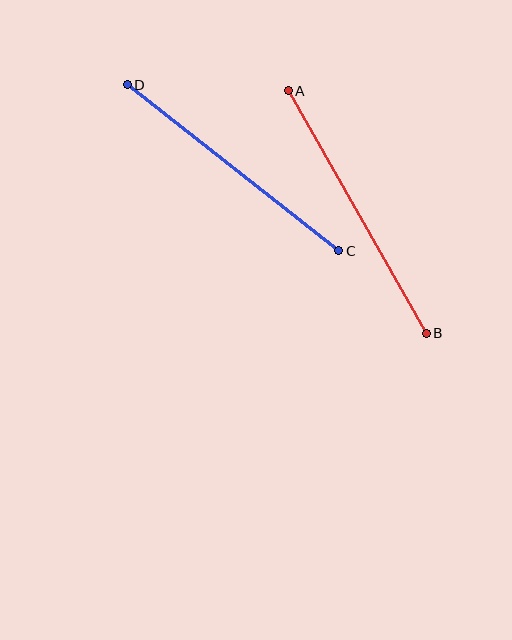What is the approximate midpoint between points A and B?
The midpoint is at approximately (357, 212) pixels.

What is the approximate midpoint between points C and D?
The midpoint is at approximately (233, 168) pixels.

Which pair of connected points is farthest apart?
Points A and B are farthest apart.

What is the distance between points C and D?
The distance is approximately 269 pixels.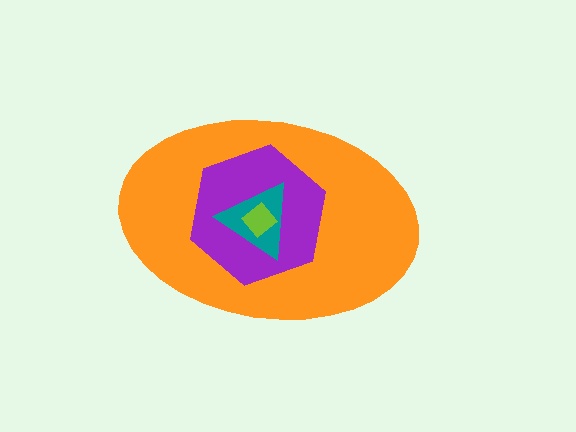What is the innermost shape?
The lime diamond.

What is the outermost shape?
The orange ellipse.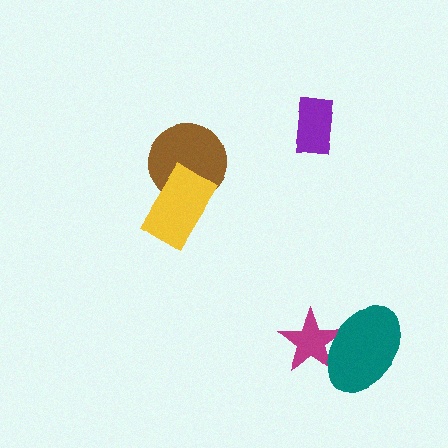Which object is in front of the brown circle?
The yellow rectangle is in front of the brown circle.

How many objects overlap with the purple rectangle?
0 objects overlap with the purple rectangle.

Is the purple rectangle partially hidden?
No, no other shape covers it.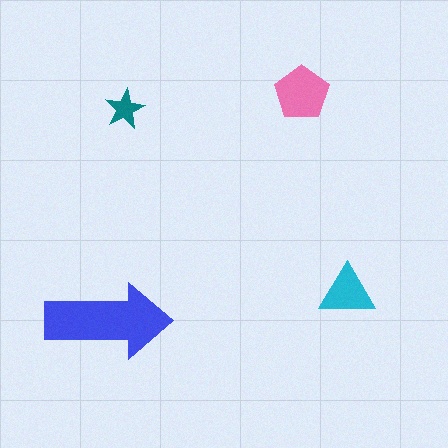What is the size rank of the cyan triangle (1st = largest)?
3rd.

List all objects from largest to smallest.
The blue arrow, the pink pentagon, the cyan triangle, the teal star.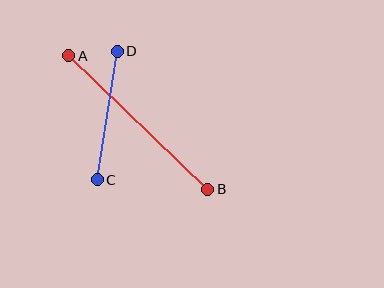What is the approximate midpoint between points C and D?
The midpoint is at approximately (107, 115) pixels.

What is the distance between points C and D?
The distance is approximately 130 pixels.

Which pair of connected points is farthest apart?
Points A and B are farthest apart.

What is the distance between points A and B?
The distance is approximately 193 pixels.